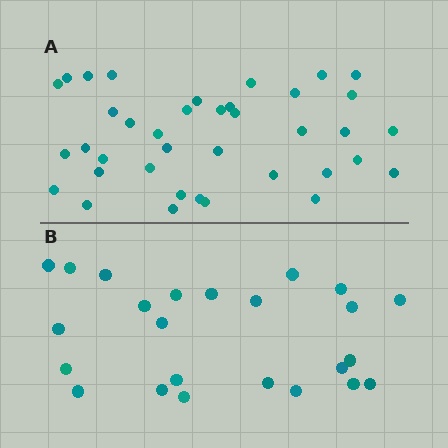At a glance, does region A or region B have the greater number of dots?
Region A (the top region) has more dots.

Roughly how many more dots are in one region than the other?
Region A has approximately 15 more dots than region B.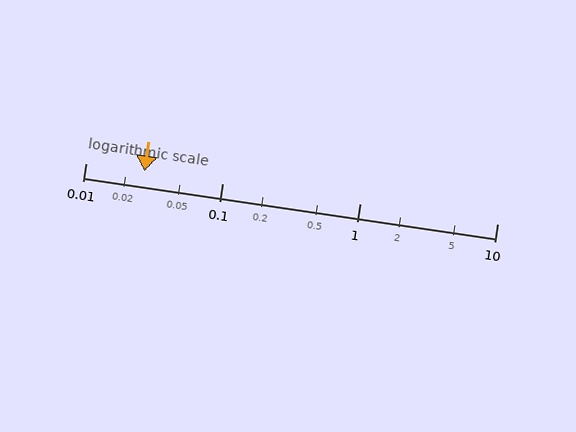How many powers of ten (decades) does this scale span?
The scale spans 3 decades, from 0.01 to 10.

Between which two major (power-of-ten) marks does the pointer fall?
The pointer is between 0.01 and 0.1.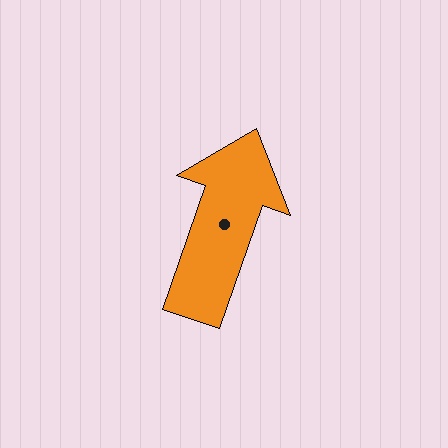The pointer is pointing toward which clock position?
Roughly 1 o'clock.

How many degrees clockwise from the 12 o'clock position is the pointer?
Approximately 19 degrees.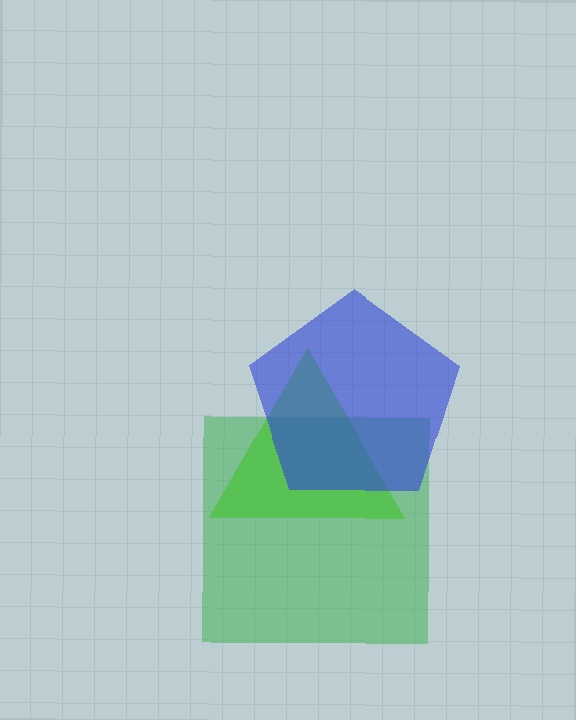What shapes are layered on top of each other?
The layered shapes are: a lime triangle, a green square, a blue pentagon.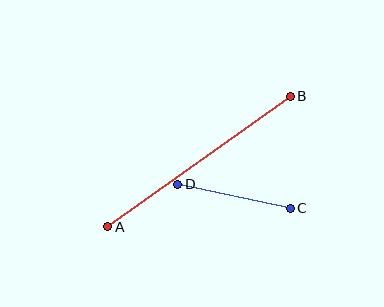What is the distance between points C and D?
The distance is approximately 115 pixels.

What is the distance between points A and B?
The distance is approximately 224 pixels.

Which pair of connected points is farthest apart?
Points A and B are farthest apart.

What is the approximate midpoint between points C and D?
The midpoint is at approximately (234, 196) pixels.